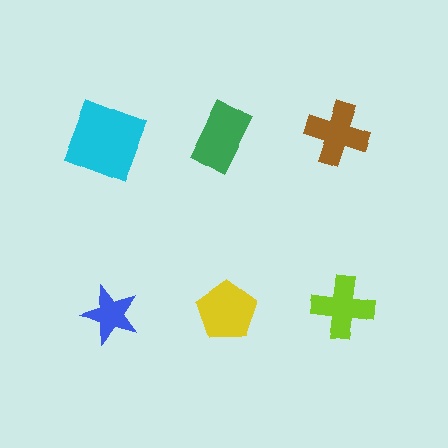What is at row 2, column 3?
A lime cross.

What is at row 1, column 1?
A cyan square.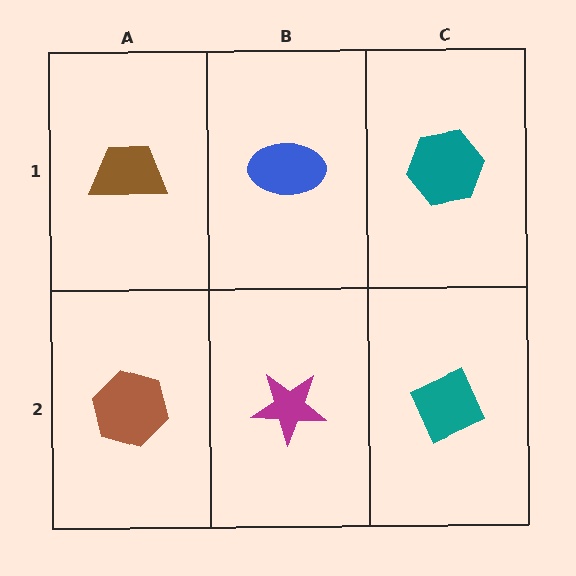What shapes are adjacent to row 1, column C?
A teal diamond (row 2, column C), a blue ellipse (row 1, column B).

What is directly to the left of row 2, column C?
A magenta star.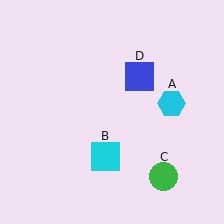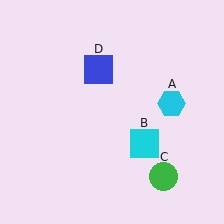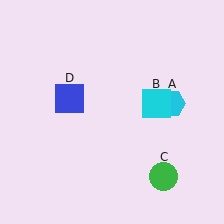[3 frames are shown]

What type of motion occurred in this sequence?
The cyan square (object B), blue square (object D) rotated counterclockwise around the center of the scene.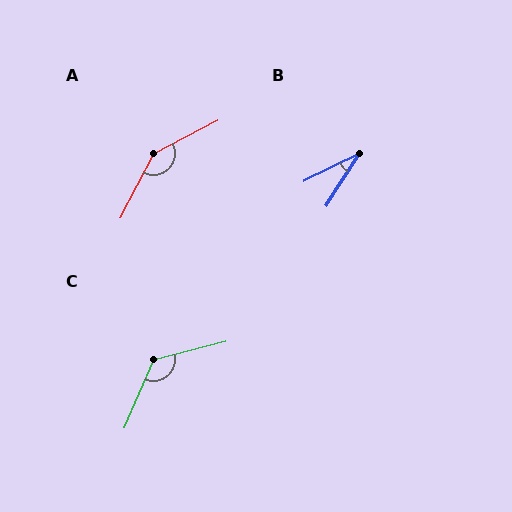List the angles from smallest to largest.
B (31°), C (127°), A (145°).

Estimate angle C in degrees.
Approximately 127 degrees.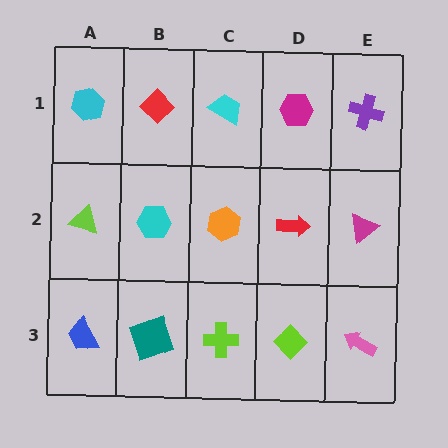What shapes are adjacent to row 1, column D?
A red arrow (row 2, column D), a cyan trapezoid (row 1, column C), a purple cross (row 1, column E).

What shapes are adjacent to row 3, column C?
An orange hexagon (row 2, column C), a teal square (row 3, column B), a lime diamond (row 3, column D).